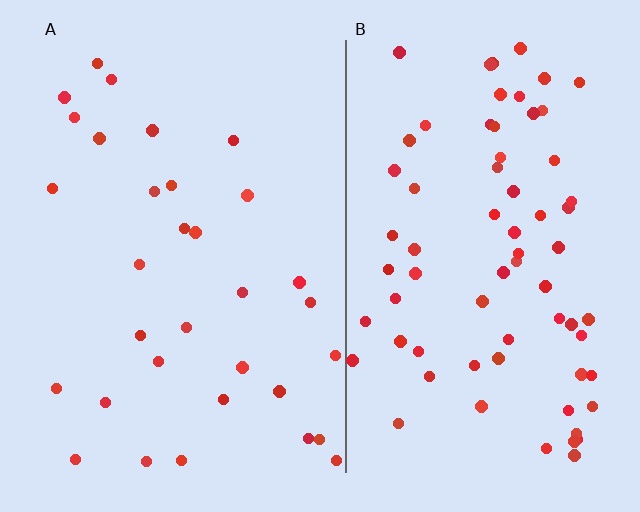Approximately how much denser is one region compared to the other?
Approximately 2.2× — region B over region A.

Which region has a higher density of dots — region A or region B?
B (the right).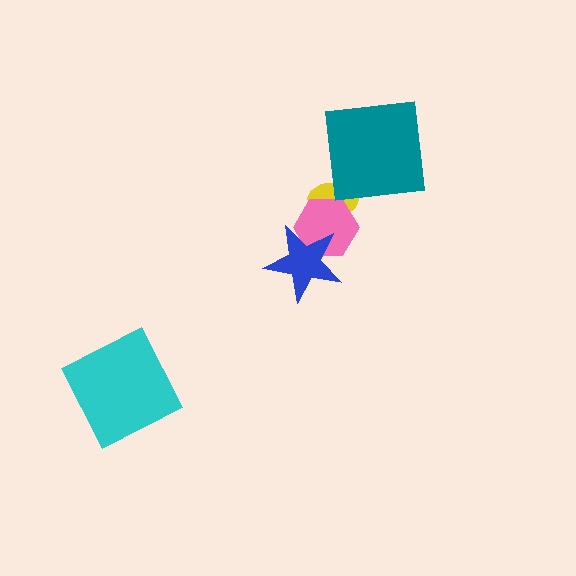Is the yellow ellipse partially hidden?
Yes, it is partially covered by another shape.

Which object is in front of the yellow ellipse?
The pink hexagon is in front of the yellow ellipse.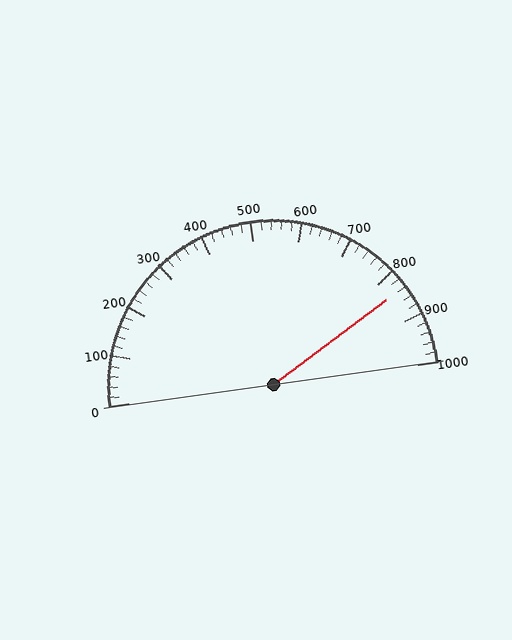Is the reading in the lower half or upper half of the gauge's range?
The reading is in the upper half of the range (0 to 1000).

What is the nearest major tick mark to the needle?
The nearest major tick mark is 800.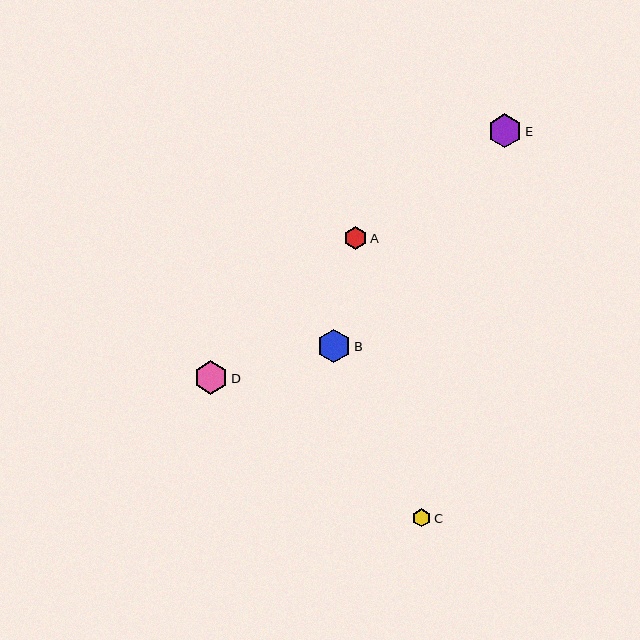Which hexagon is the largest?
Hexagon E is the largest with a size of approximately 34 pixels.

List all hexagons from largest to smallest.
From largest to smallest: E, D, B, A, C.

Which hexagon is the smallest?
Hexagon C is the smallest with a size of approximately 18 pixels.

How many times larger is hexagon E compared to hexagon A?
Hexagon E is approximately 1.5 times the size of hexagon A.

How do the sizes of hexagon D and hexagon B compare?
Hexagon D and hexagon B are approximately the same size.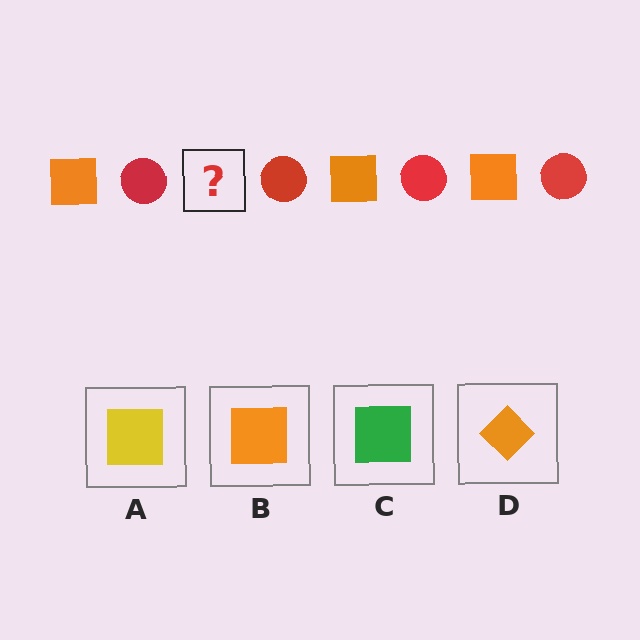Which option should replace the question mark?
Option B.